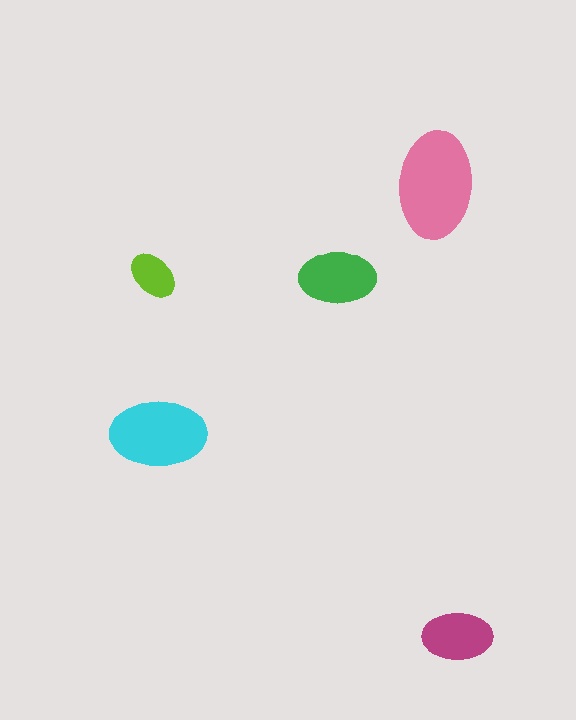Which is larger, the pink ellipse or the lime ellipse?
The pink one.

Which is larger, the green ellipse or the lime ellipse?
The green one.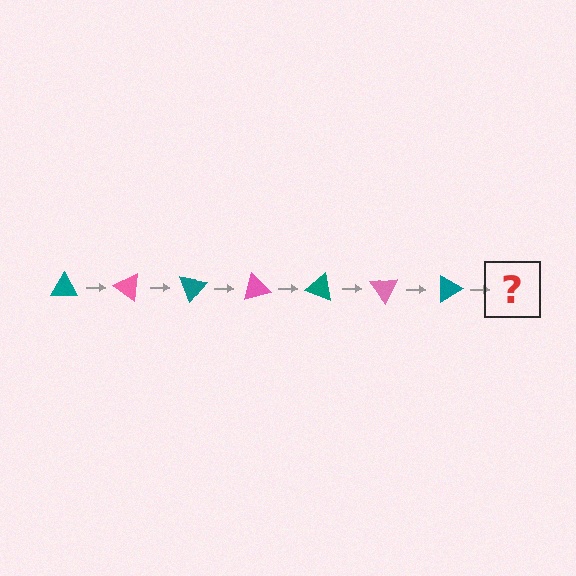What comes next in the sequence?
The next element should be a pink triangle, rotated 245 degrees from the start.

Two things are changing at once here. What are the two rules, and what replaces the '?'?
The two rules are that it rotates 35 degrees each step and the color cycles through teal and pink. The '?' should be a pink triangle, rotated 245 degrees from the start.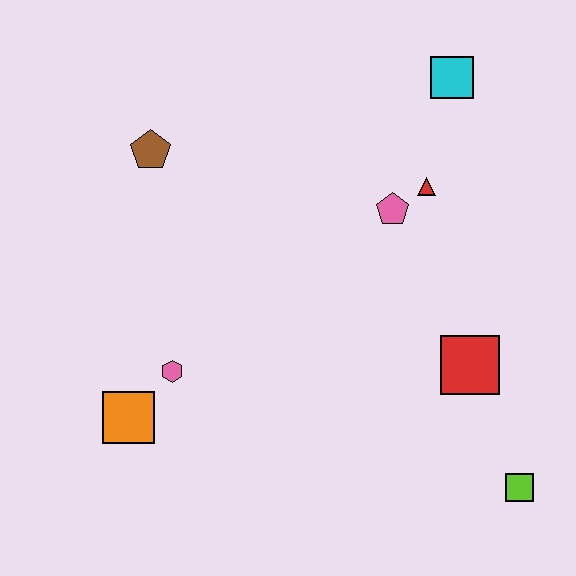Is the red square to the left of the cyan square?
No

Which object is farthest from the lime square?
The brown pentagon is farthest from the lime square.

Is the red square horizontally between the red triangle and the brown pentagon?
No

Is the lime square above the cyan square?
No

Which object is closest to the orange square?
The pink hexagon is closest to the orange square.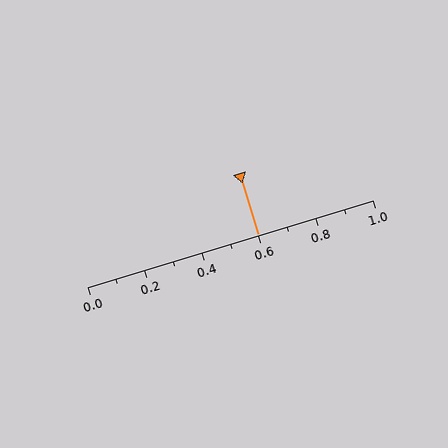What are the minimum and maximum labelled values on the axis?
The axis runs from 0.0 to 1.0.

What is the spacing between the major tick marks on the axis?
The major ticks are spaced 0.2 apart.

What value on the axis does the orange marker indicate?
The marker indicates approximately 0.6.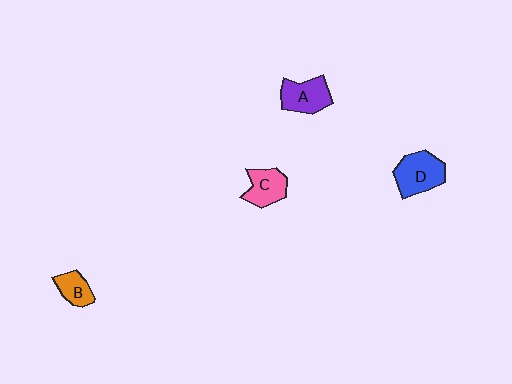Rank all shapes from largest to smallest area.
From largest to smallest: D (blue), A (purple), C (pink), B (orange).